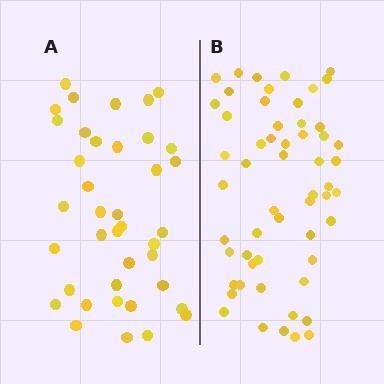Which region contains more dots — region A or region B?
Region B (the right region) has more dots.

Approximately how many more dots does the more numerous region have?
Region B has approximately 15 more dots than region A.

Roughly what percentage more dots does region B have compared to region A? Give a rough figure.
About 45% more.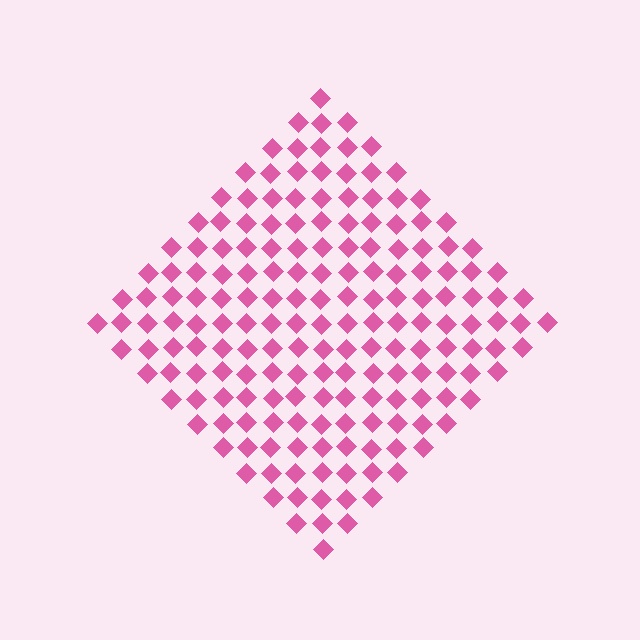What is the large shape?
The large shape is a diamond.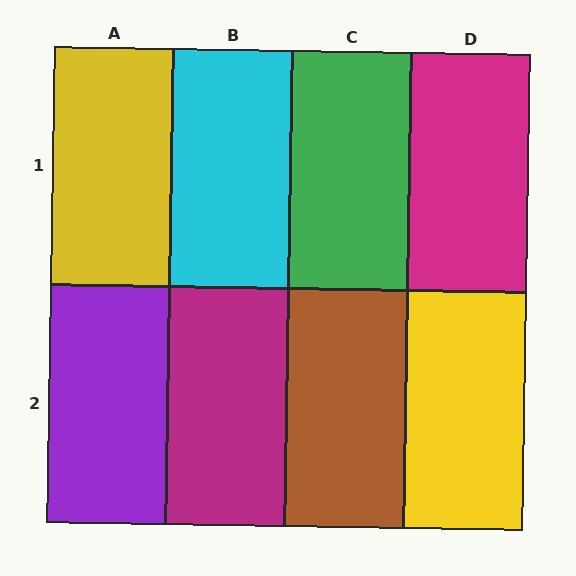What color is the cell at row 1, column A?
Yellow.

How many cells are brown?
1 cell is brown.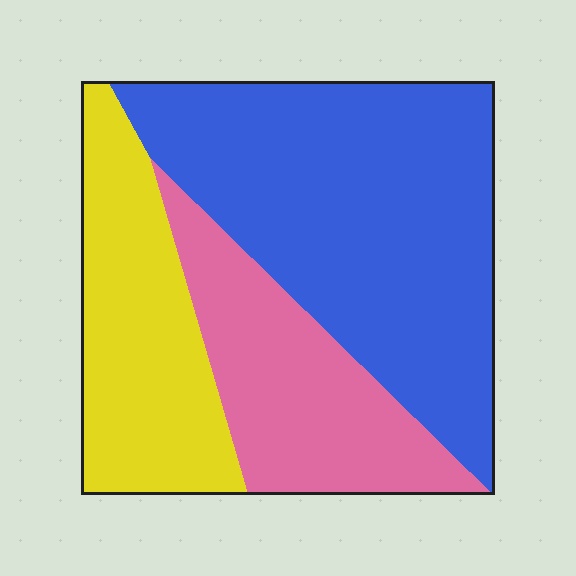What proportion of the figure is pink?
Pink takes up about one quarter (1/4) of the figure.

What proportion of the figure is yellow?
Yellow covers 25% of the figure.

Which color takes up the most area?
Blue, at roughly 50%.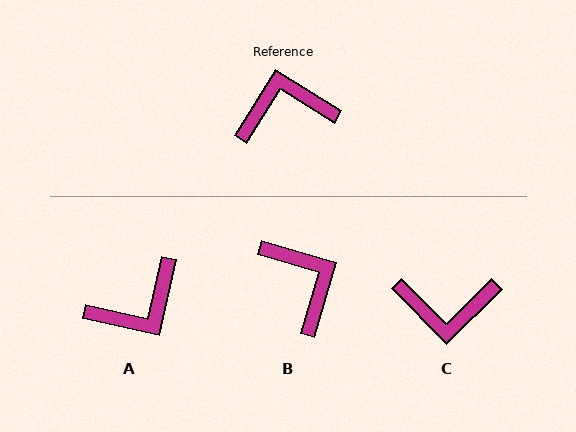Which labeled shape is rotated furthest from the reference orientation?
C, about 166 degrees away.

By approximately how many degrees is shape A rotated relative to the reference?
Approximately 161 degrees clockwise.